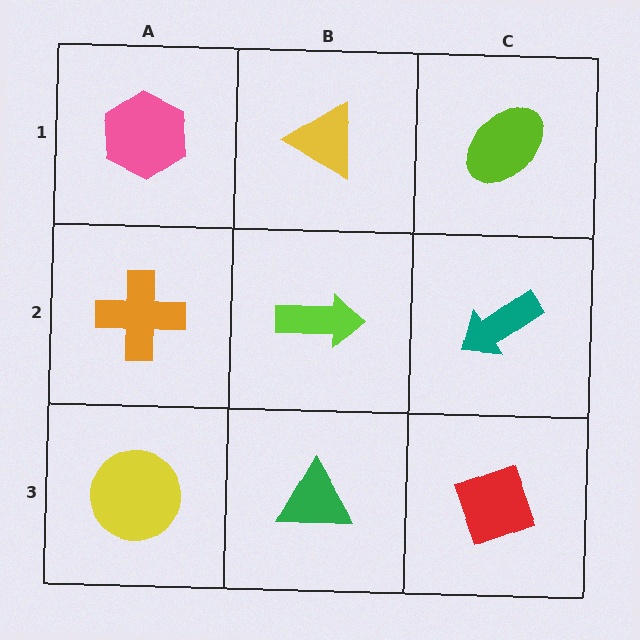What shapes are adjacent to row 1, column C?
A teal arrow (row 2, column C), a yellow triangle (row 1, column B).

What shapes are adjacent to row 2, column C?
A lime ellipse (row 1, column C), a red diamond (row 3, column C), a lime arrow (row 2, column B).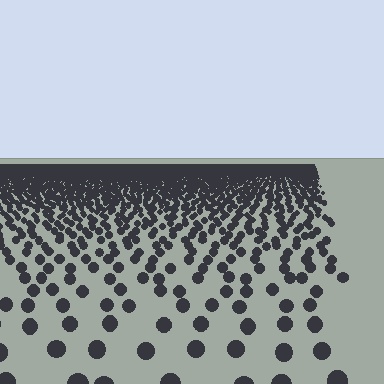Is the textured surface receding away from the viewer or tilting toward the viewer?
The surface is receding away from the viewer. Texture elements get smaller and denser toward the top.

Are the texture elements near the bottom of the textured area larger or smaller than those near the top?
Larger. Near the bottom, elements are closer to the viewer and appear at a bigger on-screen size.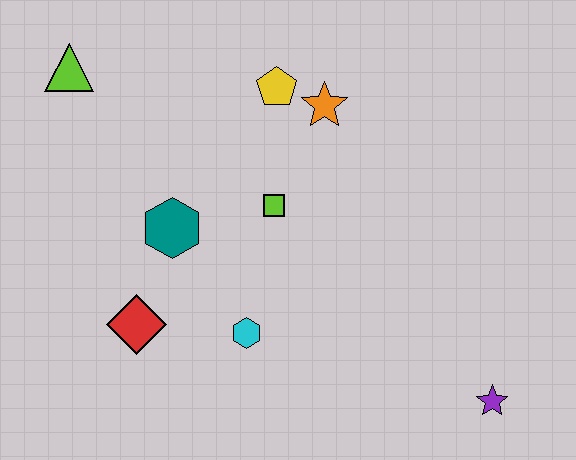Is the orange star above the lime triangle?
No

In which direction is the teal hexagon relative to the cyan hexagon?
The teal hexagon is above the cyan hexagon.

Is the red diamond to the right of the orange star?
No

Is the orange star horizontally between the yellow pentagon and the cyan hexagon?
No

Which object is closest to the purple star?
The cyan hexagon is closest to the purple star.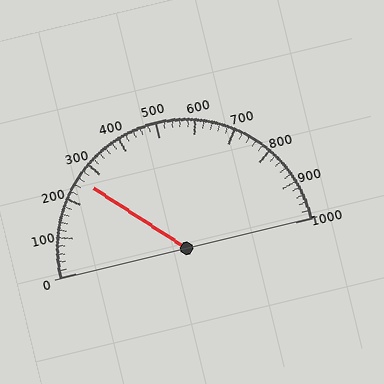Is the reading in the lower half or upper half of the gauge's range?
The reading is in the lower half of the range (0 to 1000).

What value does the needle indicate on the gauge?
The needle indicates approximately 260.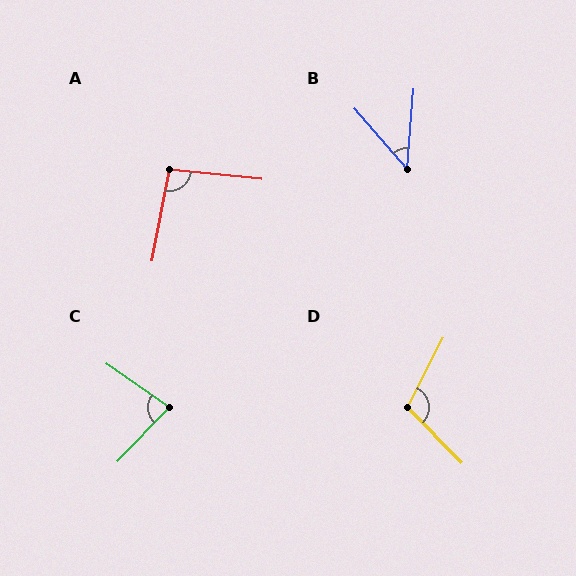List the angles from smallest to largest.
B (45°), C (81°), A (95°), D (108°).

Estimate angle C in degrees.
Approximately 81 degrees.